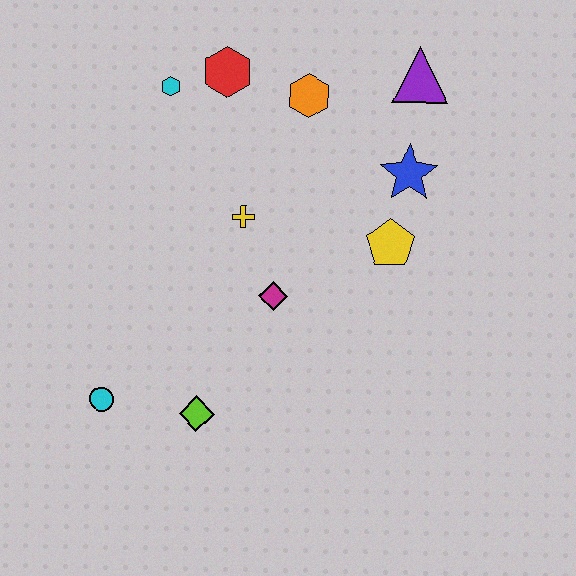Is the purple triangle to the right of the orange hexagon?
Yes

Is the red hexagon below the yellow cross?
No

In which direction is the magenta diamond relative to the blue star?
The magenta diamond is to the left of the blue star.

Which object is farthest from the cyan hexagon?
The lime diamond is farthest from the cyan hexagon.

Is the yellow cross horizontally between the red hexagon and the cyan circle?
No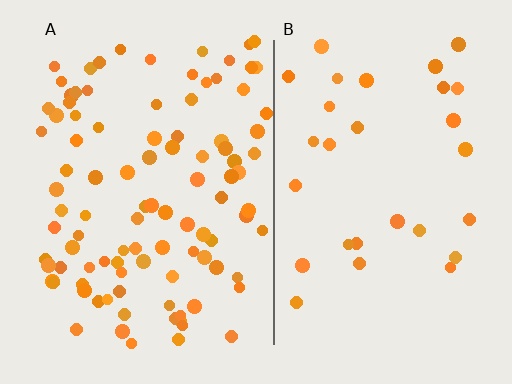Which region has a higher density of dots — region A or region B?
A (the left).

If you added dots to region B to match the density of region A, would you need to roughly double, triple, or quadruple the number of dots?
Approximately triple.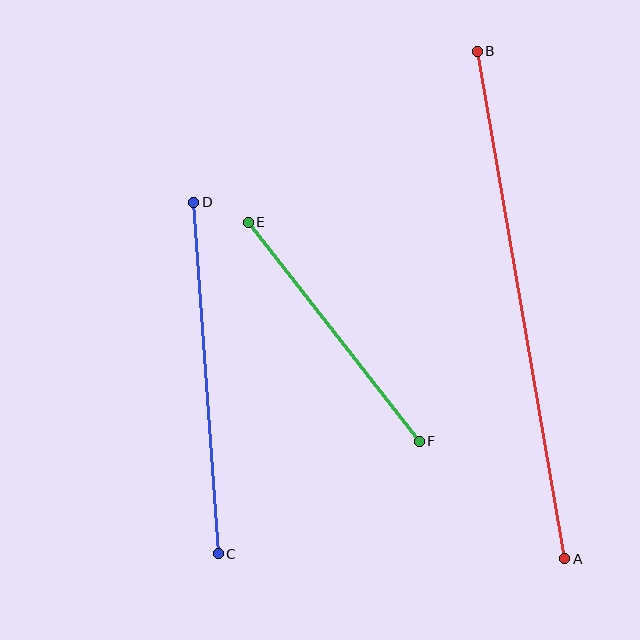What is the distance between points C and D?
The distance is approximately 353 pixels.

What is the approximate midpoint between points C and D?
The midpoint is at approximately (206, 378) pixels.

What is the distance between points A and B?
The distance is approximately 515 pixels.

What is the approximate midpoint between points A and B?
The midpoint is at approximately (521, 305) pixels.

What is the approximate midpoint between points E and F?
The midpoint is at approximately (334, 332) pixels.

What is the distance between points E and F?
The distance is approximately 278 pixels.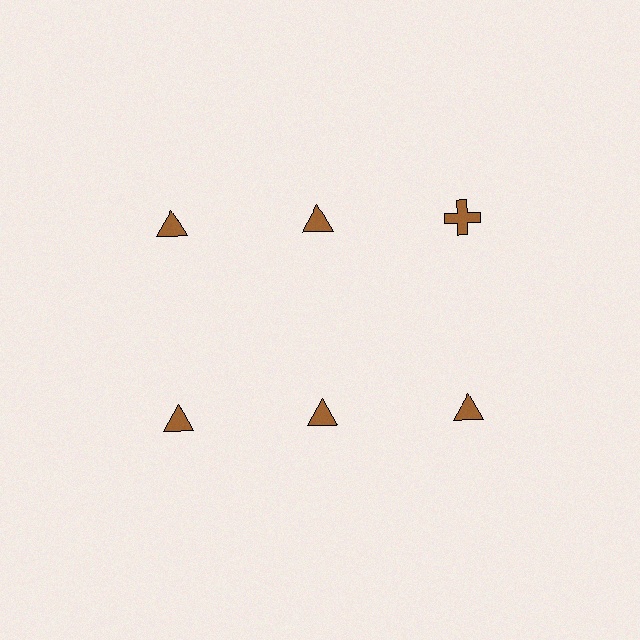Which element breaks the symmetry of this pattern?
The brown cross in the top row, center column breaks the symmetry. All other shapes are brown triangles.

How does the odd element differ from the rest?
It has a different shape: cross instead of triangle.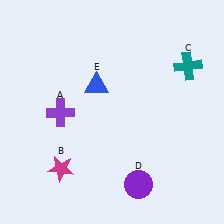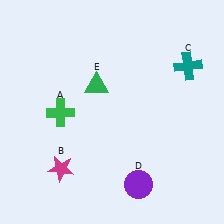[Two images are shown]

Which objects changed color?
A changed from purple to green. E changed from blue to green.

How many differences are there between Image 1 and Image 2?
There are 2 differences between the two images.